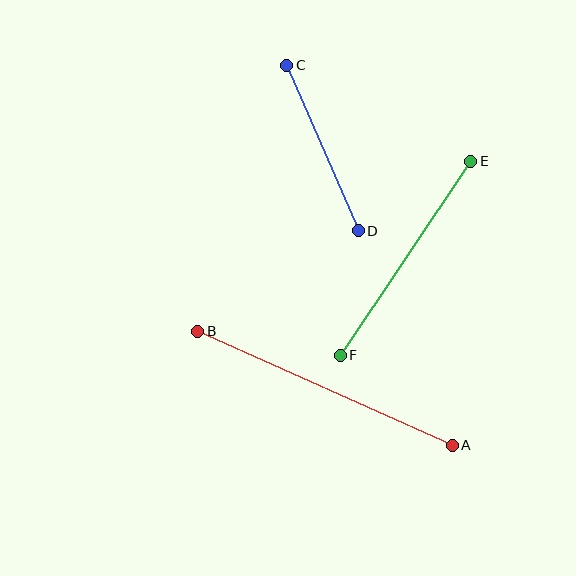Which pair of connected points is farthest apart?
Points A and B are farthest apart.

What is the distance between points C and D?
The distance is approximately 180 pixels.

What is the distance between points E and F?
The distance is approximately 234 pixels.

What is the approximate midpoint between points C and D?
The midpoint is at approximately (322, 148) pixels.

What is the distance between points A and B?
The distance is approximately 279 pixels.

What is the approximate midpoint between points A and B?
The midpoint is at approximately (325, 388) pixels.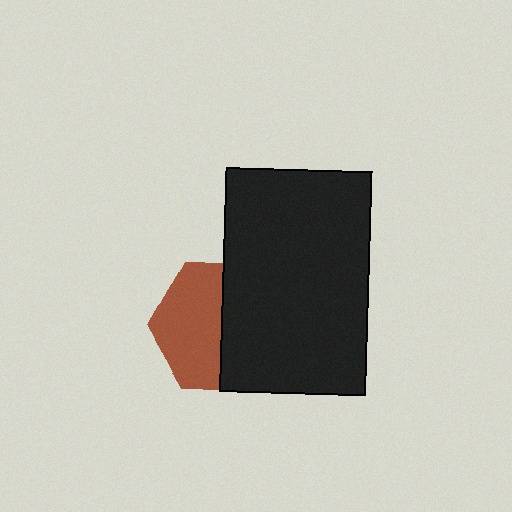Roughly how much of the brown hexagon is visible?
About half of it is visible (roughly 51%).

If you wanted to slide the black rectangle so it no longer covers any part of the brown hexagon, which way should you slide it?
Slide it right — that is the most direct way to separate the two shapes.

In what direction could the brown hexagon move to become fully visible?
The brown hexagon could move left. That would shift it out from behind the black rectangle entirely.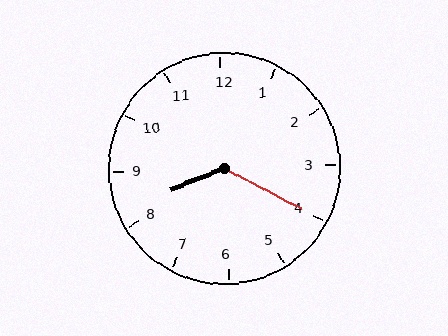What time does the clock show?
8:20.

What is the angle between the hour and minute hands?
Approximately 130 degrees.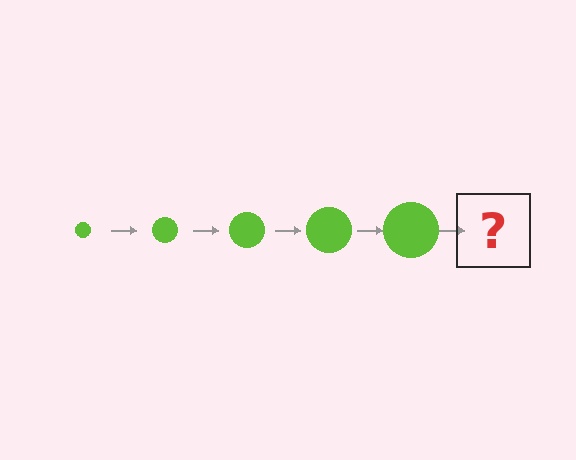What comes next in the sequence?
The next element should be a lime circle, larger than the previous one.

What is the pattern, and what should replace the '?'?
The pattern is that the circle gets progressively larger each step. The '?' should be a lime circle, larger than the previous one.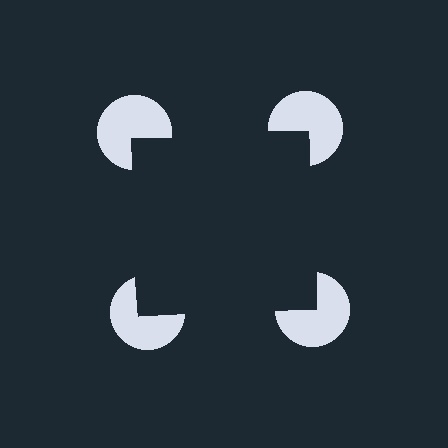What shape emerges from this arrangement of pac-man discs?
An illusory square — its edges are inferred from the aligned wedge cuts in the pac-man discs, not physically drawn.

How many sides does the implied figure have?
4 sides.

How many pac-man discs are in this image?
There are 4 — one at each vertex of the illusory square.